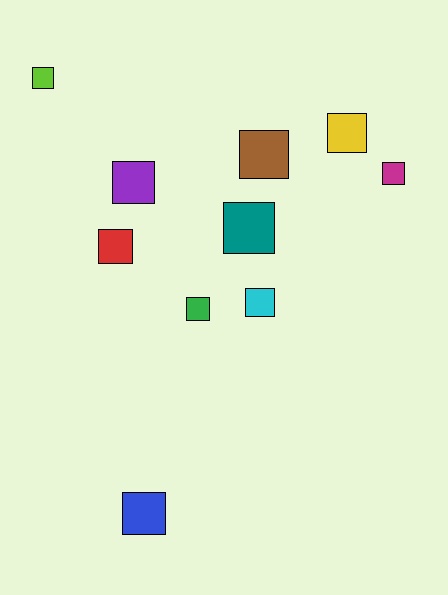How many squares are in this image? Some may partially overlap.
There are 10 squares.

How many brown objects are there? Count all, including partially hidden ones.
There is 1 brown object.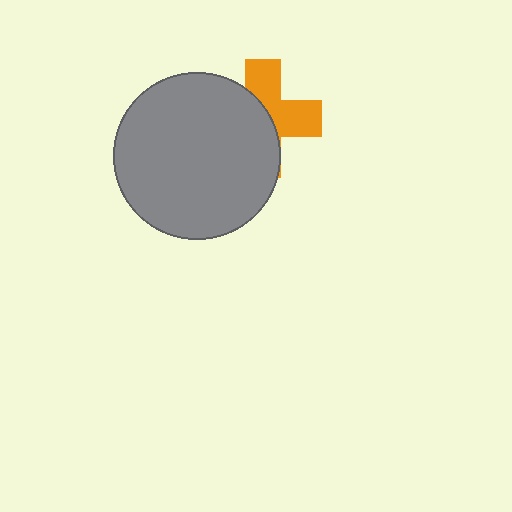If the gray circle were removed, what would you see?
You would see the complete orange cross.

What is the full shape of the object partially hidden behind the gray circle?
The partially hidden object is an orange cross.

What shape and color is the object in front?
The object in front is a gray circle.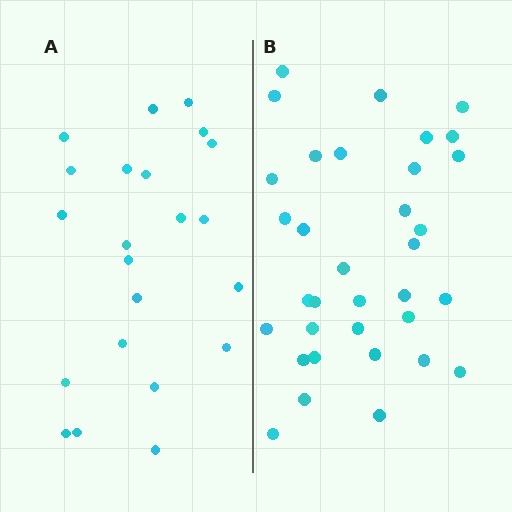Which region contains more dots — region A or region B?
Region B (the right region) has more dots.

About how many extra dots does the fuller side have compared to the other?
Region B has roughly 12 or so more dots than region A.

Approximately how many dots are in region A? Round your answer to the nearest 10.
About 20 dots. (The exact count is 22, which rounds to 20.)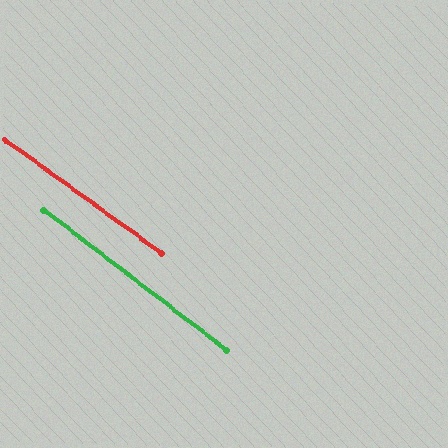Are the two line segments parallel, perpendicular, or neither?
Parallel — their directions differ by only 1.7°.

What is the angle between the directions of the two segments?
Approximately 2 degrees.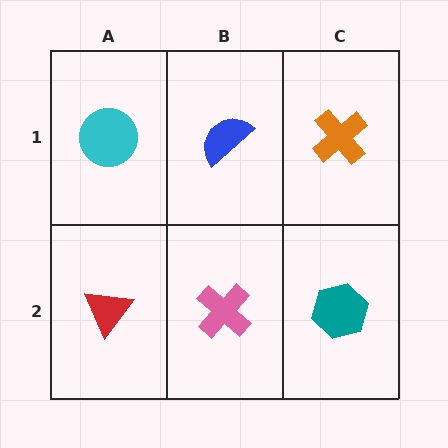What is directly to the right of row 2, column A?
A pink cross.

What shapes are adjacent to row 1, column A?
A red triangle (row 2, column A), a blue semicircle (row 1, column B).